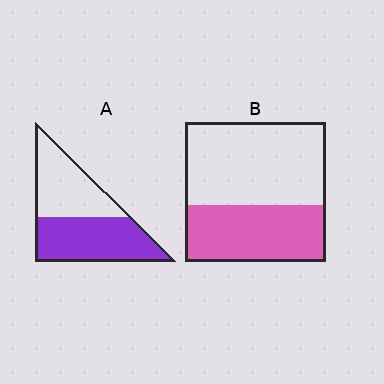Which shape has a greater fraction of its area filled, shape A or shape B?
Shape A.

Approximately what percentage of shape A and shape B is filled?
A is approximately 55% and B is approximately 40%.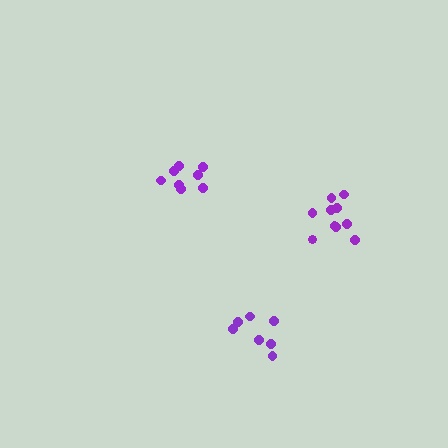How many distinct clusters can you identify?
There are 3 distinct clusters.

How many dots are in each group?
Group 1: 8 dots, Group 2: 10 dots, Group 3: 8 dots (26 total).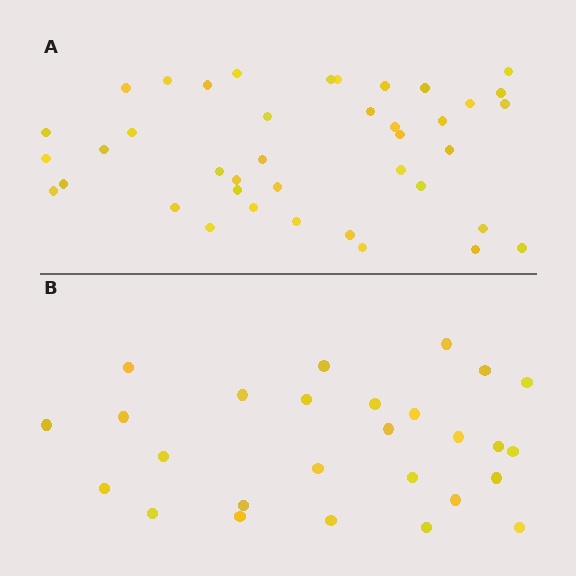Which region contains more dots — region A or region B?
Region A (the top region) has more dots.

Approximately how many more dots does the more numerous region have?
Region A has approximately 15 more dots than region B.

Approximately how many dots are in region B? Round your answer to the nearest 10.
About 30 dots. (The exact count is 27, which rounds to 30.)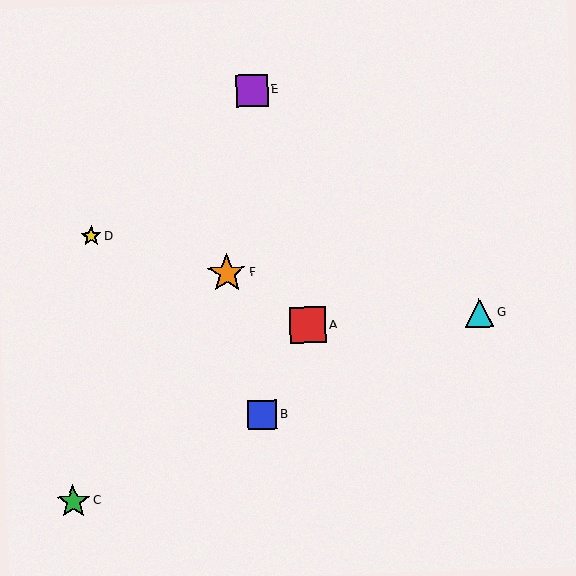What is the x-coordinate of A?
Object A is at x≈308.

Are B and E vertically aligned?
Yes, both are at x≈262.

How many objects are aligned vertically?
2 objects (B, E) are aligned vertically.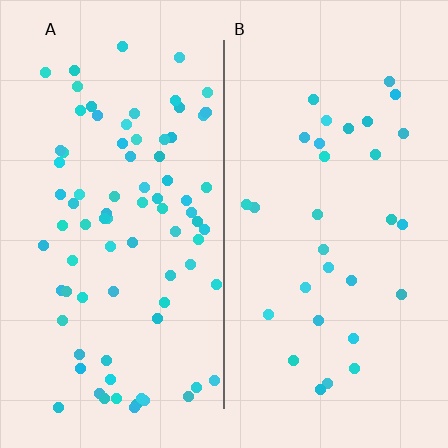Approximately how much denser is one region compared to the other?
Approximately 2.7× — region A over region B.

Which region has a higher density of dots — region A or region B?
A (the left).